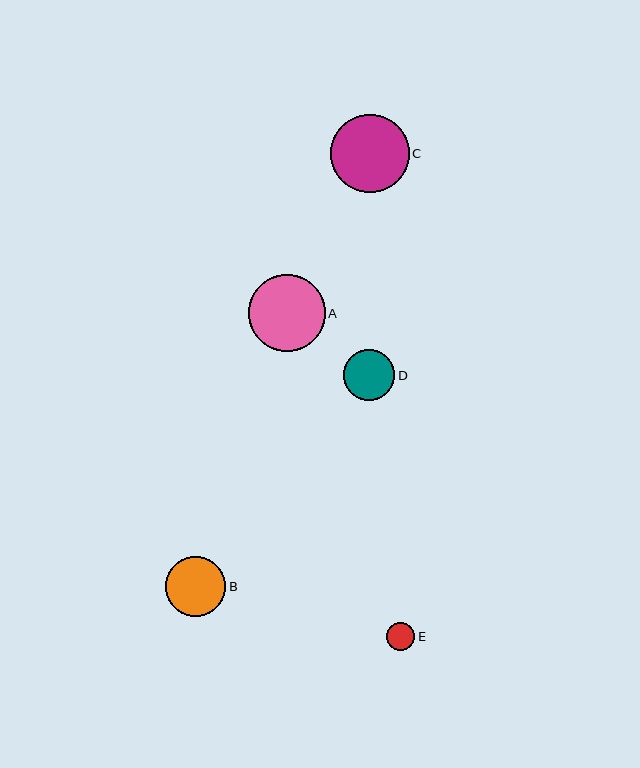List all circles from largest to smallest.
From largest to smallest: C, A, B, D, E.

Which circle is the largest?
Circle C is the largest with a size of approximately 79 pixels.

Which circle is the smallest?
Circle E is the smallest with a size of approximately 29 pixels.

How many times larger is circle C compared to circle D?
Circle C is approximately 1.5 times the size of circle D.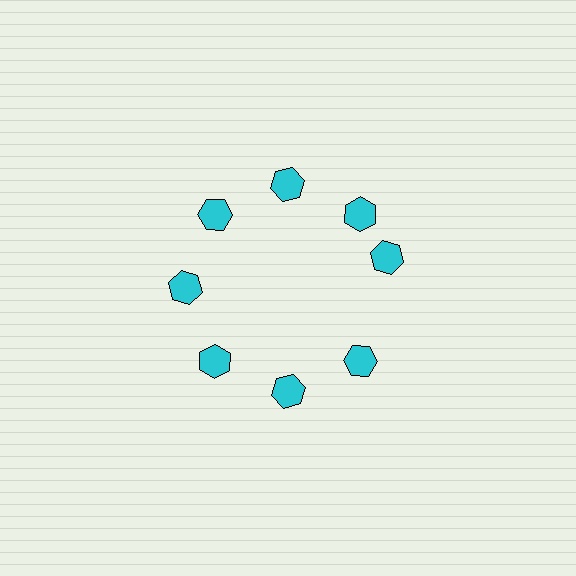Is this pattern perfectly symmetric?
No. The 8 cyan hexagons are arranged in a ring, but one element near the 3 o'clock position is rotated out of alignment along the ring, breaking the 8-fold rotational symmetry.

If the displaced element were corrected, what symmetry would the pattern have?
It would have 8-fold rotational symmetry — the pattern would map onto itself every 45 degrees.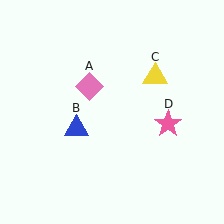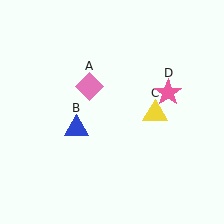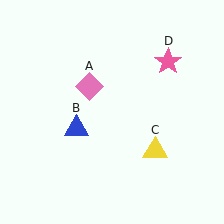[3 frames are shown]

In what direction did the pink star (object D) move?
The pink star (object D) moved up.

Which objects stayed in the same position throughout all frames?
Pink diamond (object A) and blue triangle (object B) remained stationary.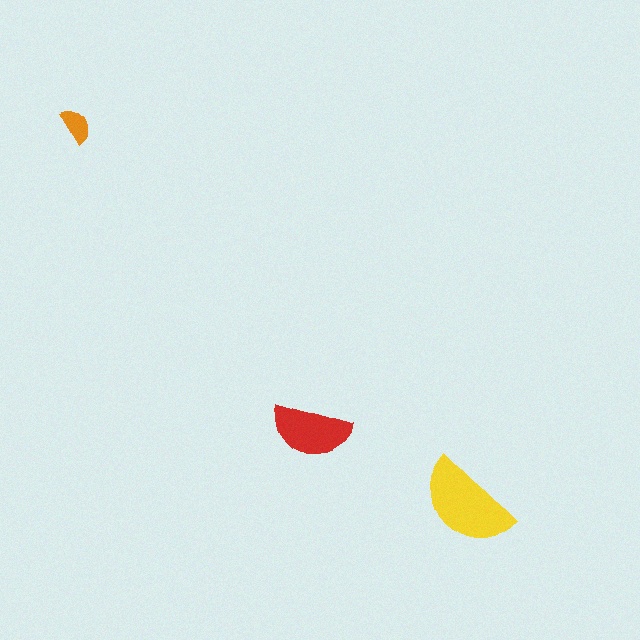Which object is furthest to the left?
The orange semicircle is leftmost.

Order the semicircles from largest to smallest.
the yellow one, the red one, the orange one.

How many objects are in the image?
There are 3 objects in the image.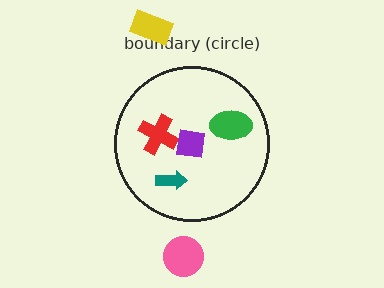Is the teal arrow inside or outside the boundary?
Inside.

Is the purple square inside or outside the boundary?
Inside.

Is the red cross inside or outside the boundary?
Inside.